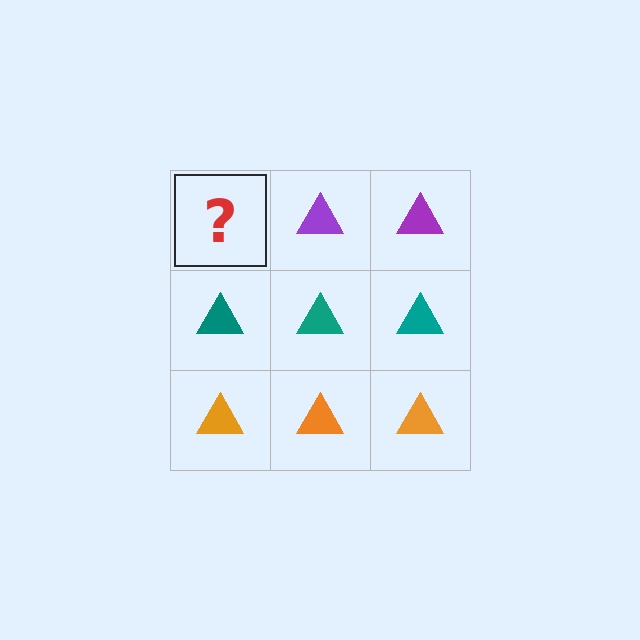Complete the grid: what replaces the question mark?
The question mark should be replaced with a purple triangle.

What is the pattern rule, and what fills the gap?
The rule is that each row has a consistent color. The gap should be filled with a purple triangle.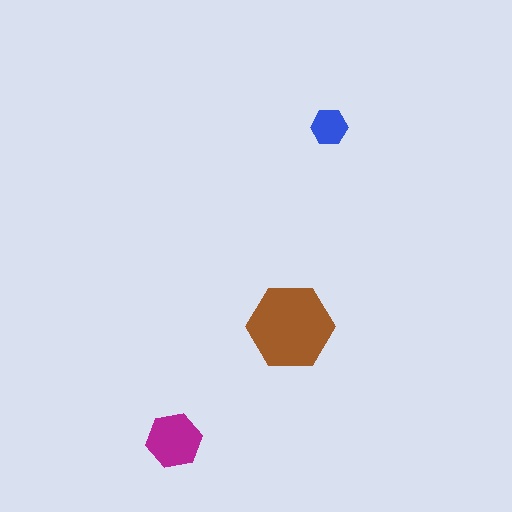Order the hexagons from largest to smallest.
the brown one, the magenta one, the blue one.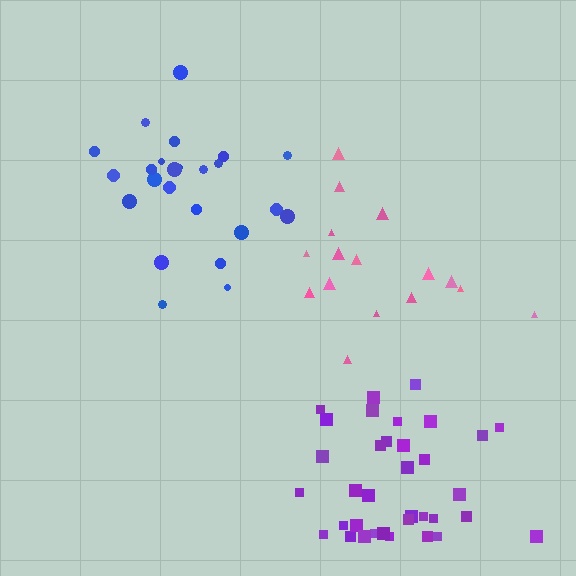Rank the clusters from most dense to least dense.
purple, blue, pink.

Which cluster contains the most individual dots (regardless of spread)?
Purple (35).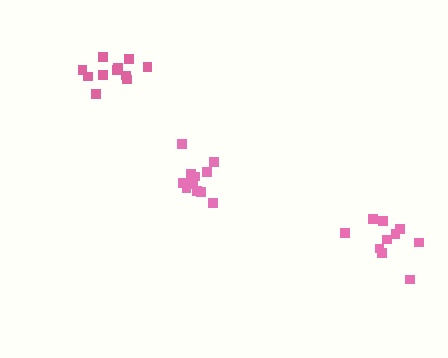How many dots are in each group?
Group 1: 11 dots, Group 2: 11 dots, Group 3: 10 dots (32 total).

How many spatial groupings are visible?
There are 3 spatial groupings.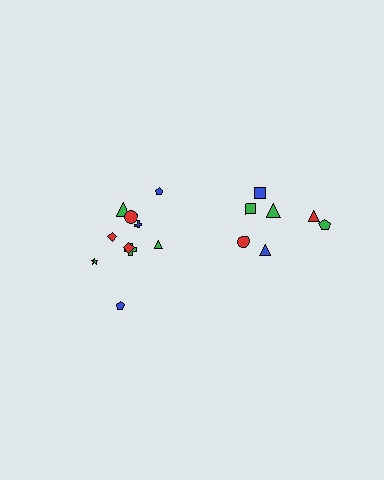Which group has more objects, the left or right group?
The left group.